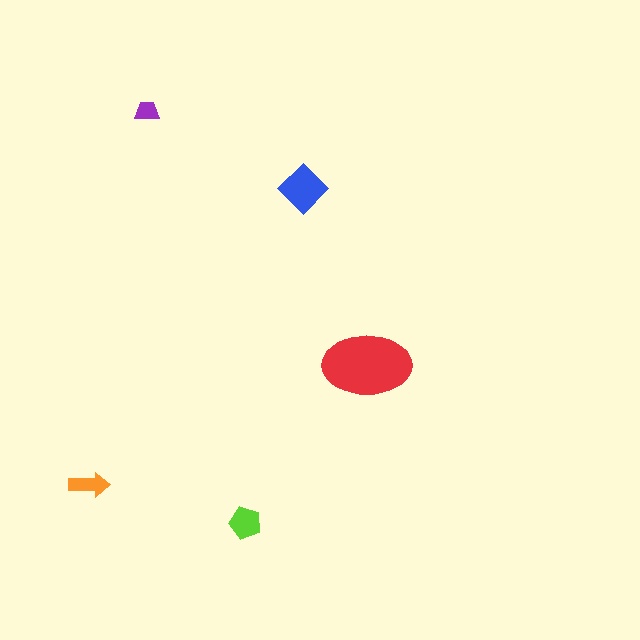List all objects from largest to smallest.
The red ellipse, the blue diamond, the lime pentagon, the orange arrow, the purple trapezoid.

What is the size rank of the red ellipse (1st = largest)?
1st.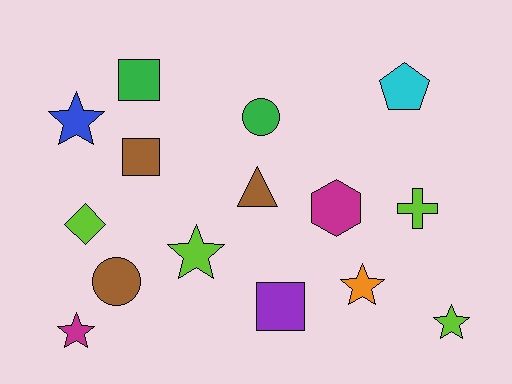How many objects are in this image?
There are 15 objects.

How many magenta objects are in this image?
There are 2 magenta objects.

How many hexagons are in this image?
There is 1 hexagon.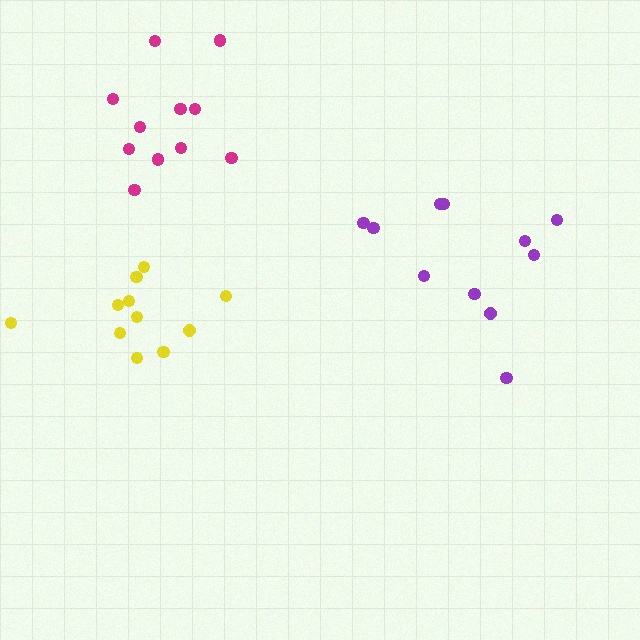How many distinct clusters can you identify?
There are 3 distinct clusters.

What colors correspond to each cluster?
The clusters are colored: purple, yellow, magenta.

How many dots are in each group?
Group 1: 11 dots, Group 2: 11 dots, Group 3: 11 dots (33 total).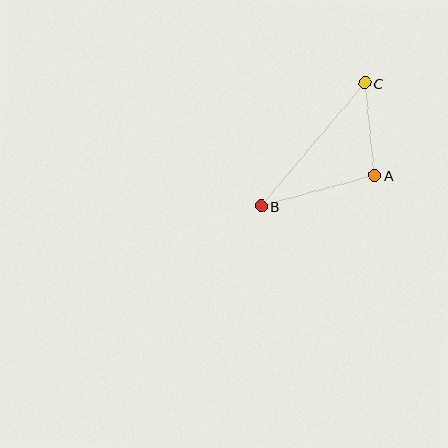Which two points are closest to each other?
Points A and C are closest to each other.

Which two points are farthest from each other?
Points B and C are farthest from each other.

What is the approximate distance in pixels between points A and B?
The distance between A and B is approximately 118 pixels.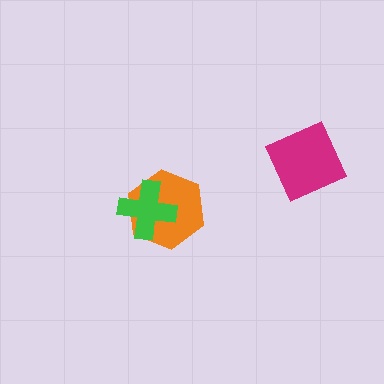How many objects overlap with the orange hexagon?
1 object overlaps with the orange hexagon.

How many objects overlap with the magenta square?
0 objects overlap with the magenta square.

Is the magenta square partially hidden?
No, no other shape covers it.